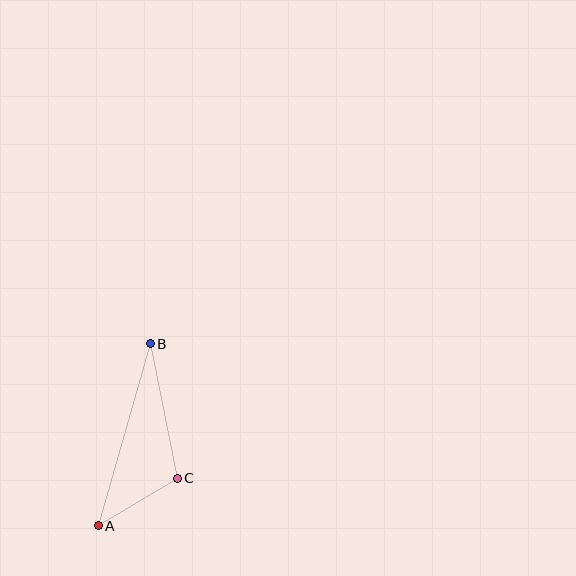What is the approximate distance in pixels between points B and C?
The distance between B and C is approximately 137 pixels.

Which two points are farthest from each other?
Points A and B are farthest from each other.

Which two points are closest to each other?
Points A and C are closest to each other.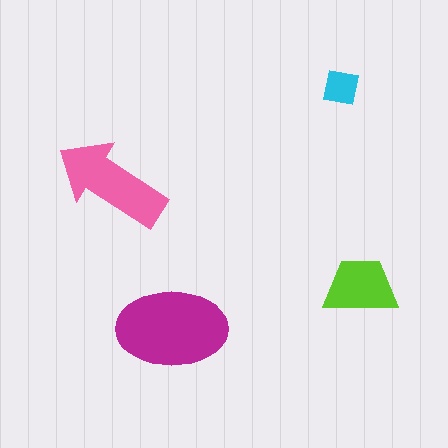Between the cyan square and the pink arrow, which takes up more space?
The pink arrow.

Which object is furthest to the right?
The lime trapezoid is rightmost.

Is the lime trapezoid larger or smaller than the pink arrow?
Smaller.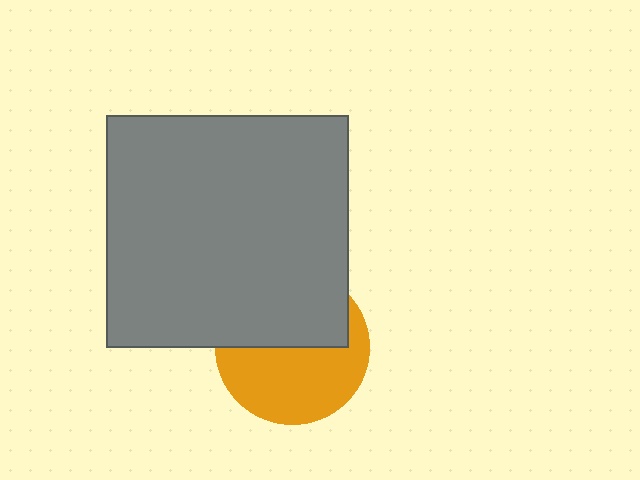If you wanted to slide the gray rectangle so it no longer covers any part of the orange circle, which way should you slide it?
Slide it up — that is the most direct way to separate the two shapes.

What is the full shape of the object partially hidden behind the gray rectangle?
The partially hidden object is an orange circle.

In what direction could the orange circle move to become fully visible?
The orange circle could move down. That would shift it out from behind the gray rectangle entirely.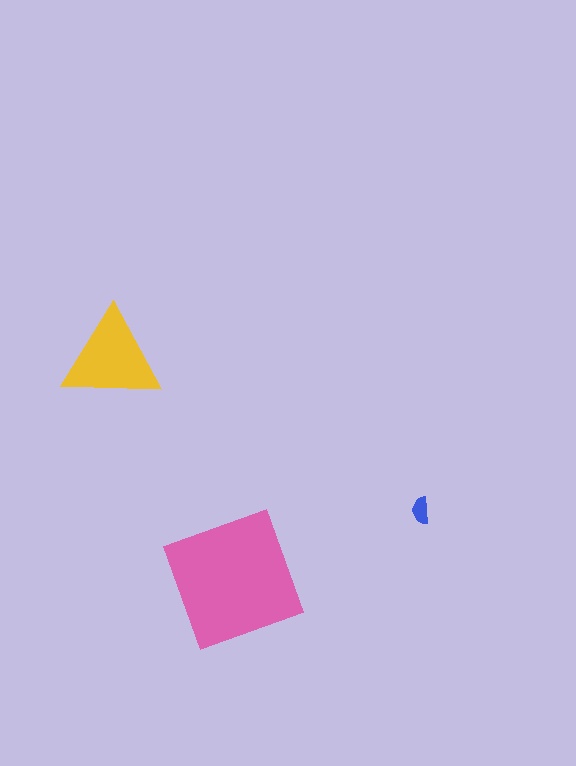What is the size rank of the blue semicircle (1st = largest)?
3rd.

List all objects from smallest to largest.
The blue semicircle, the yellow triangle, the pink square.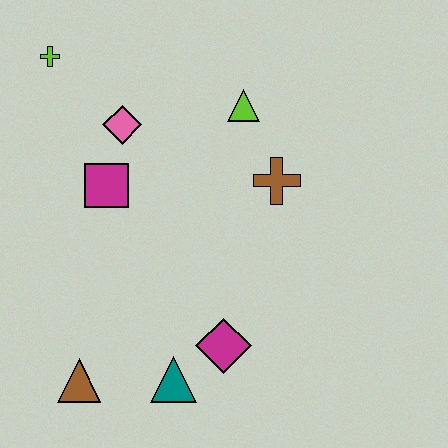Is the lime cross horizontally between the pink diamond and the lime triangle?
No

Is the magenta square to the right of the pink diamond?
No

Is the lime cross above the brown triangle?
Yes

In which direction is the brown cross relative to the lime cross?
The brown cross is to the right of the lime cross.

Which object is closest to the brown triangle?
The teal triangle is closest to the brown triangle.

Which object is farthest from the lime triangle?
The brown triangle is farthest from the lime triangle.